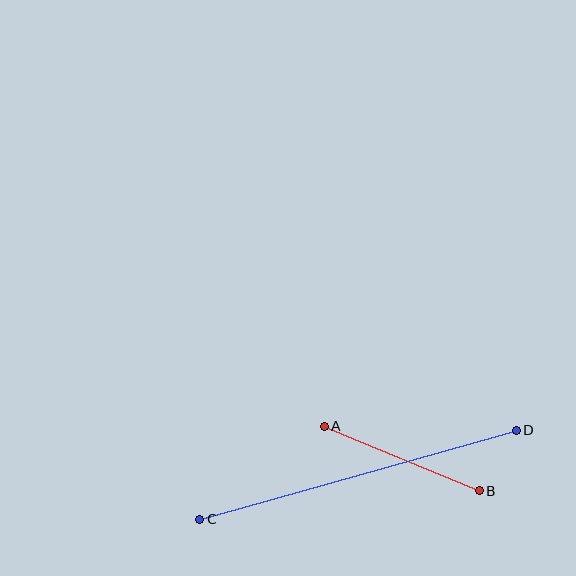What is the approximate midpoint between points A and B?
The midpoint is at approximately (402, 459) pixels.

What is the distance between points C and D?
The distance is approximately 329 pixels.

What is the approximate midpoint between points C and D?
The midpoint is at approximately (358, 475) pixels.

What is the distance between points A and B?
The distance is approximately 168 pixels.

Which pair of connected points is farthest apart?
Points C and D are farthest apart.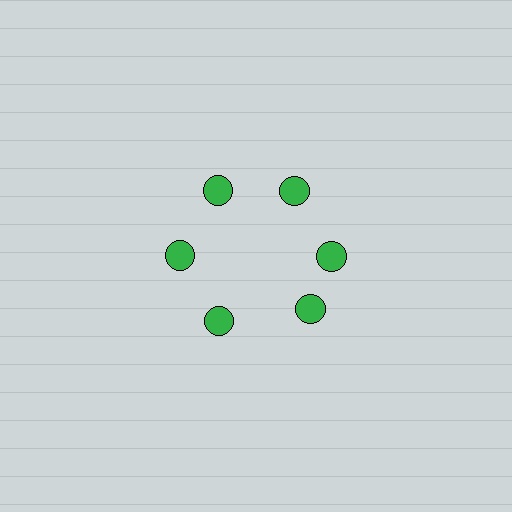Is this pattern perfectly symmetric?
No. The 6 green circles are arranged in a ring, but one element near the 5 o'clock position is rotated out of alignment along the ring, breaking the 6-fold rotational symmetry.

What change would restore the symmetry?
The symmetry would be restored by rotating it back into even spacing with its neighbors so that all 6 circles sit at equal angles and equal distance from the center.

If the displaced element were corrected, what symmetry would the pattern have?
It would have 6-fold rotational symmetry — the pattern would map onto itself every 60 degrees.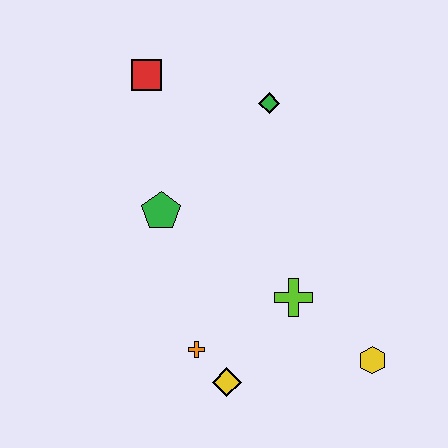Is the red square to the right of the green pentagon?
No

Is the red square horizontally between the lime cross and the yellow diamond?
No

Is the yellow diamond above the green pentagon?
No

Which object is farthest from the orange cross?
The red square is farthest from the orange cross.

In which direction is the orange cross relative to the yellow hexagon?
The orange cross is to the left of the yellow hexagon.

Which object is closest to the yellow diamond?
The orange cross is closest to the yellow diamond.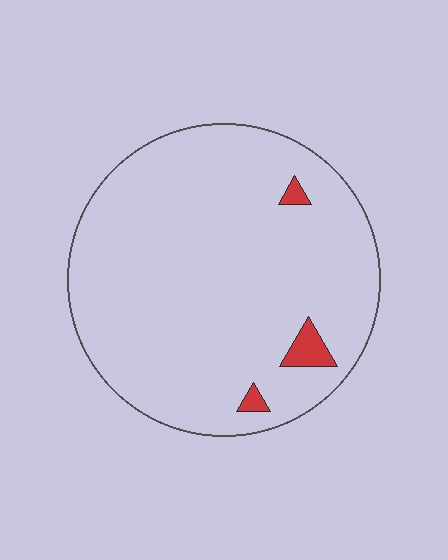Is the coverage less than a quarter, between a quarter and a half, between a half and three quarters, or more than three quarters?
Less than a quarter.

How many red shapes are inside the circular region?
3.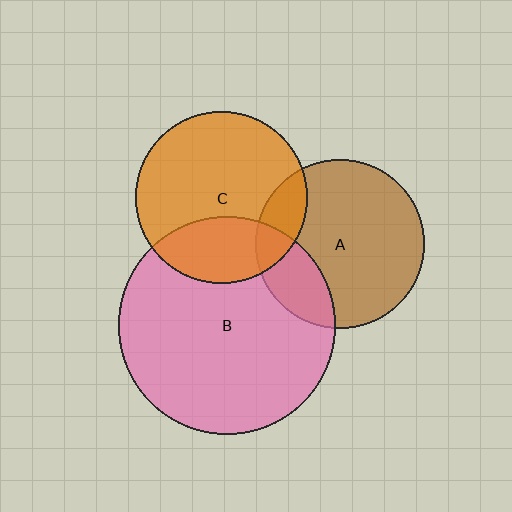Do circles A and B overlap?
Yes.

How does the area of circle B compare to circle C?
Approximately 1.6 times.